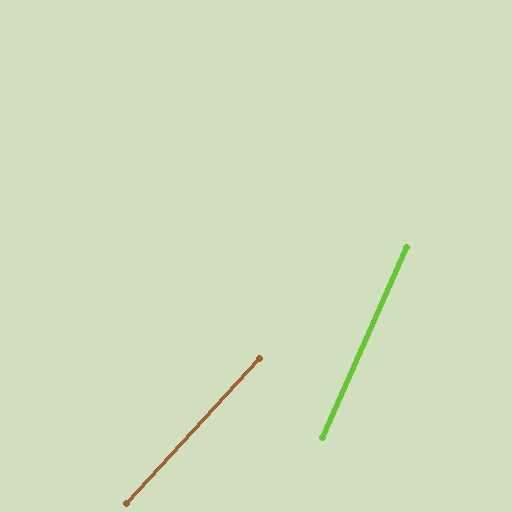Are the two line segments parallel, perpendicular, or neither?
Neither parallel nor perpendicular — they differ by about 19°.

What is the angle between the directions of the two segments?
Approximately 19 degrees.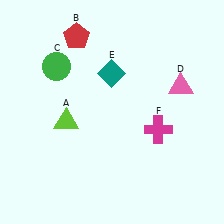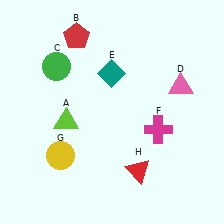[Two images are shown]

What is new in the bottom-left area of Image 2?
A yellow circle (G) was added in the bottom-left area of Image 2.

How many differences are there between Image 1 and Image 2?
There are 2 differences between the two images.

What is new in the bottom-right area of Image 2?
A red triangle (H) was added in the bottom-right area of Image 2.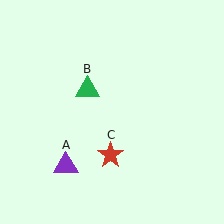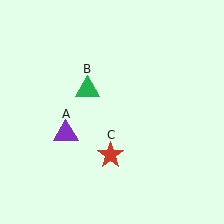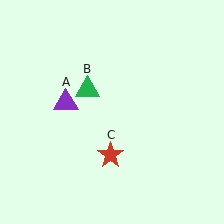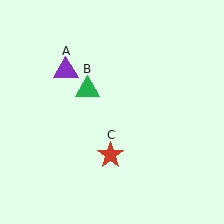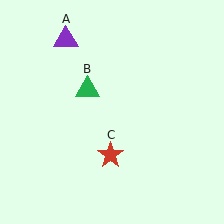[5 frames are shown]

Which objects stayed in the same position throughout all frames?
Green triangle (object B) and red star (object C) remained stationary.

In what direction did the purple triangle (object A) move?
The purple triangle (object A) moved up.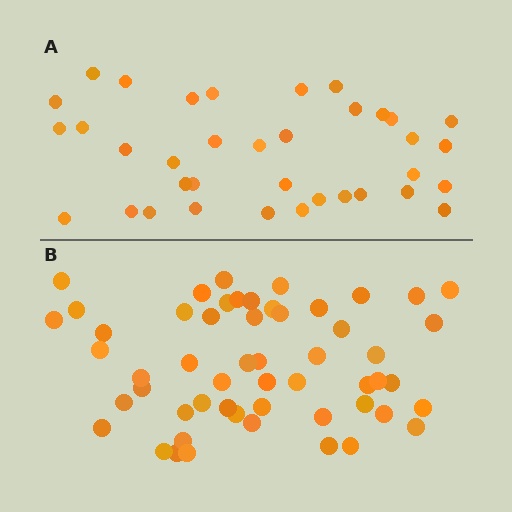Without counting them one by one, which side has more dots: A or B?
Region B (the bottom region) has more dots.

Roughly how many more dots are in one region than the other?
Region B has approximately 20 more dots than region A.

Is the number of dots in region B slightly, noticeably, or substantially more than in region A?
Region B has substantially more. The ratio is roughly 1.5 to 1.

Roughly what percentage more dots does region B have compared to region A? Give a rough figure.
About 50% more.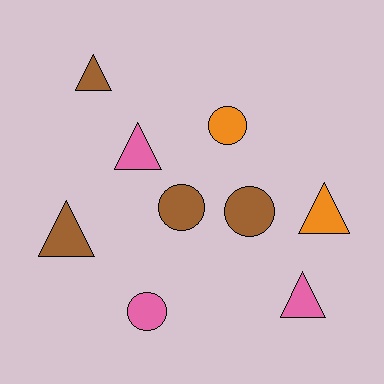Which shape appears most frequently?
Triangle, with 5 objects.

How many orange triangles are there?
There is 1 orange triangle.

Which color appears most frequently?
Brown, with 4 objects.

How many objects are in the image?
There are 9 objects.